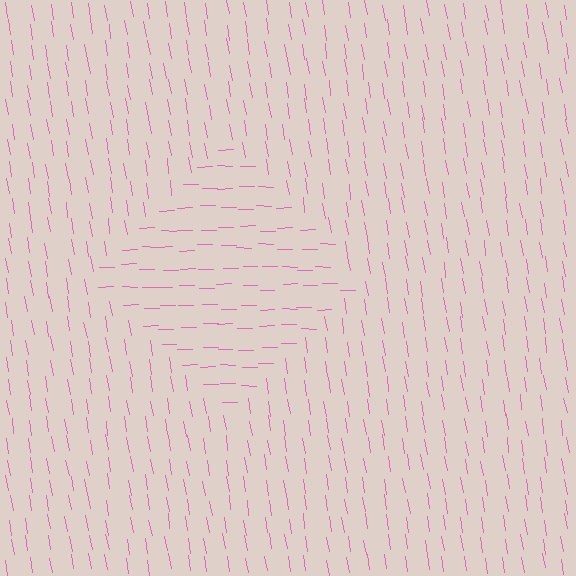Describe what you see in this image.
The image is filled with small pink line segments. A diamond region in the image has lines oriented differently from the surrounding lines, creating a visible texture boundary.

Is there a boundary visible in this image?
Yes, there is a texture boundary formed by a change in line orientation.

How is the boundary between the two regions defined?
The boundary is defined purely by a change in line orientation (approximately 81 degrees difference). All lines are the same color and thickness.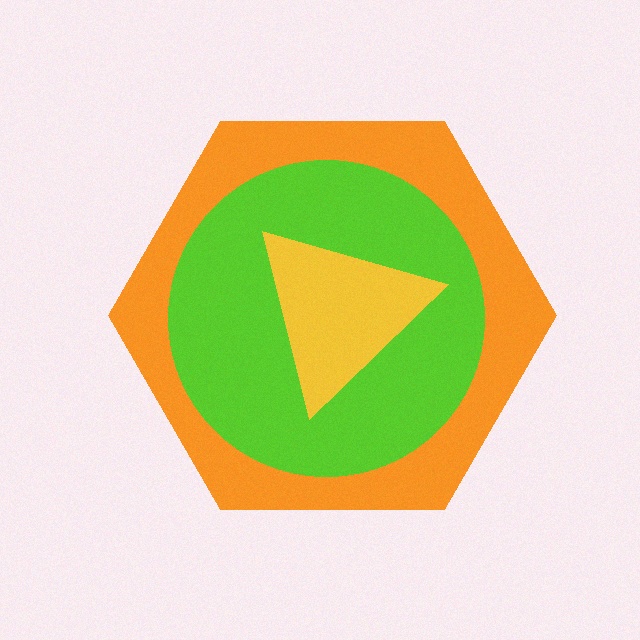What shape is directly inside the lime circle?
The yellow triangle.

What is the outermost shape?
The orange hexagon.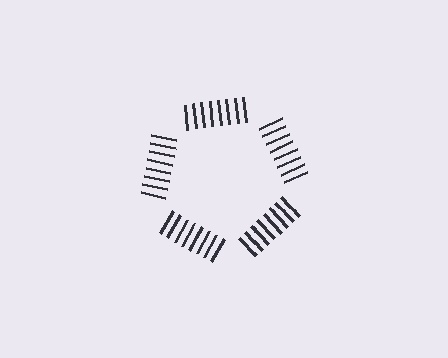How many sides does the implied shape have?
5 sides — the line-ends trace a pentagon.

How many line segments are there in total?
40 — 8 along each of the 5 edges.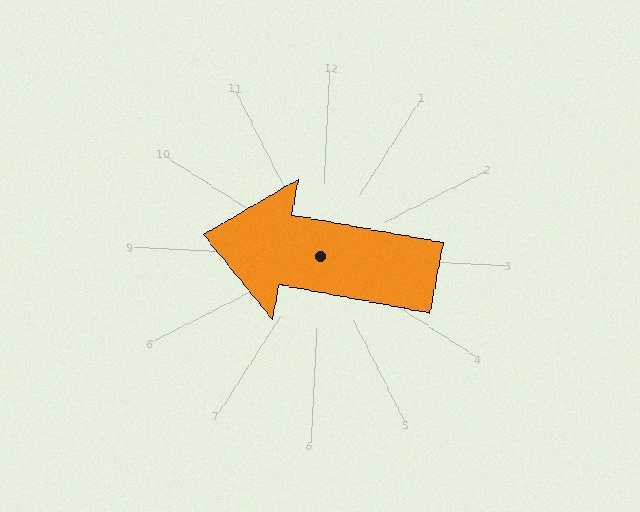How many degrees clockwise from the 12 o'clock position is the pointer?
Approximately 278 degrees.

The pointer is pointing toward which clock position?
Roughly 9 o'clock.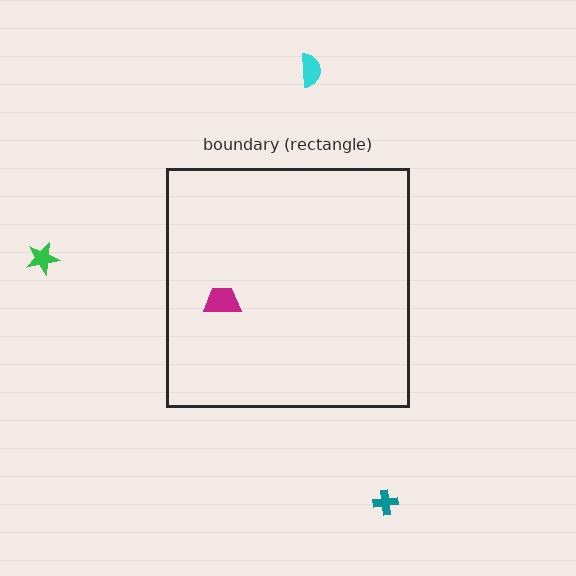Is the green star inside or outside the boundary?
Outside.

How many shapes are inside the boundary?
1 inside, 3 outside.